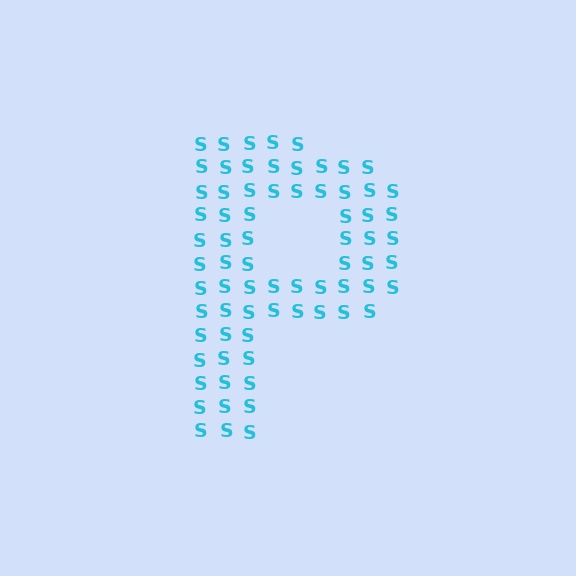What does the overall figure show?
The overall figure shows the letter P.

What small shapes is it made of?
It is made of small letter S's.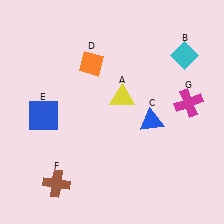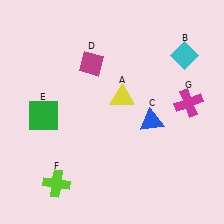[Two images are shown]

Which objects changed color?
D changed from orange to magenta. E changed from blue to green. F changed from brown to lime.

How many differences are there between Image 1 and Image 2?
There are 3 differences between the two images.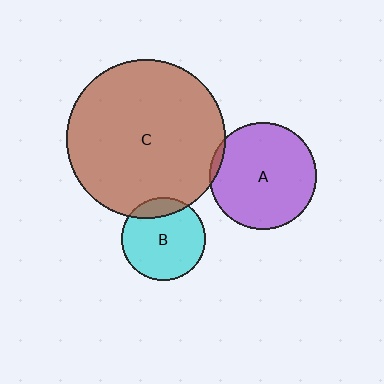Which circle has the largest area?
Circle C (brown).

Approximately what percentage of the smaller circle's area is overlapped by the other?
Approximately 5%.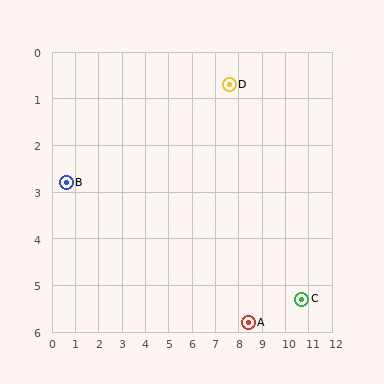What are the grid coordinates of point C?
Point C is at approximately (10.7, 5.3).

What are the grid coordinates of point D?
Point D is at approximately (7.6, 0.7).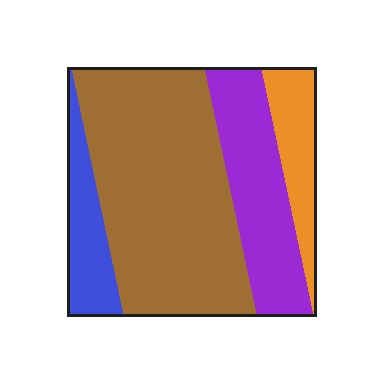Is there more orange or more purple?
Purple.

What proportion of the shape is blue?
Blue covers roughly 10% of the shape.